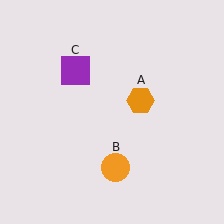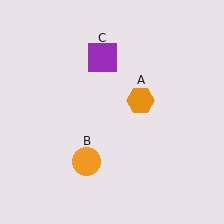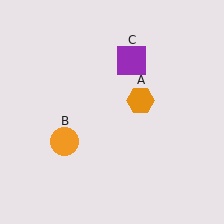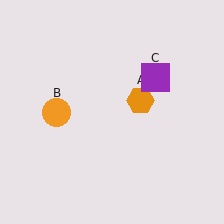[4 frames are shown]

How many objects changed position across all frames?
2 objects changed position: orange circle (object B), purple square (object C).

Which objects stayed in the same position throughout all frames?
Orange hexagon (object A) remained stationary.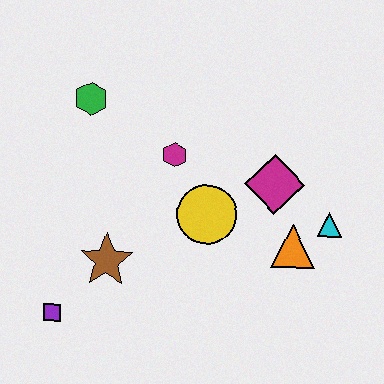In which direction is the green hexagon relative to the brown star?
The green hexagon is above the brown star.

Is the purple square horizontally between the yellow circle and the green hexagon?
No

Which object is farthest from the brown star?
The cyan triangle is farthest from the brown star.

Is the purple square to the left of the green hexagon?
Yes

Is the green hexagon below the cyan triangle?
No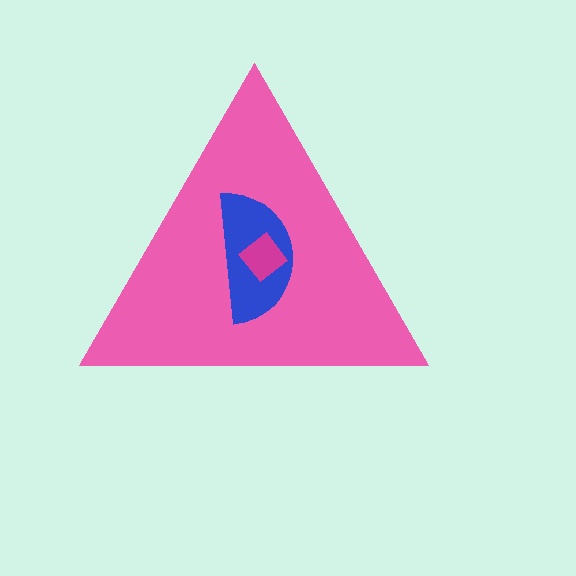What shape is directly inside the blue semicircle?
The magenta diamond.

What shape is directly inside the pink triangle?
The blue semicircle.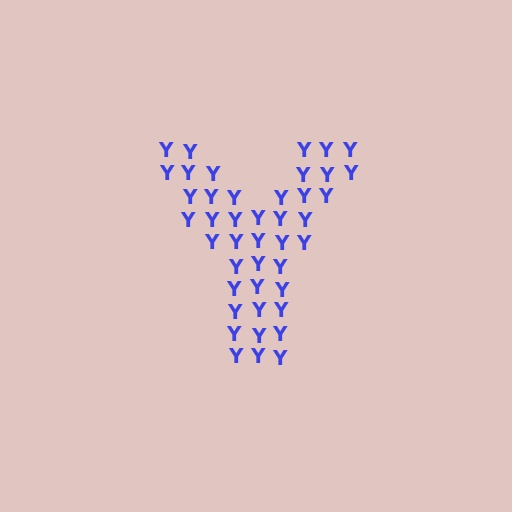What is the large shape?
The large shape is the letter Y.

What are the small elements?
The small elements are letter Y's.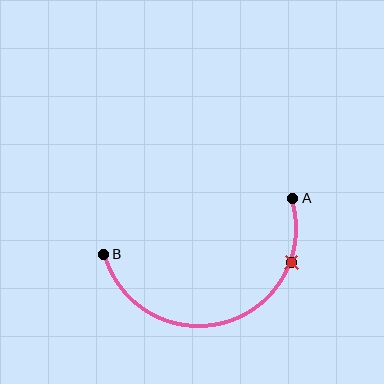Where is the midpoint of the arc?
The arc midpoint is the point on the curve farthest from the straight line joining A and B. It sits below that line.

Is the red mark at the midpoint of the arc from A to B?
No. The red mark lies on the arc but is closer to endpoint A. The arc midpoint would be at the point on the curve equidistant along the arc from both A and B.